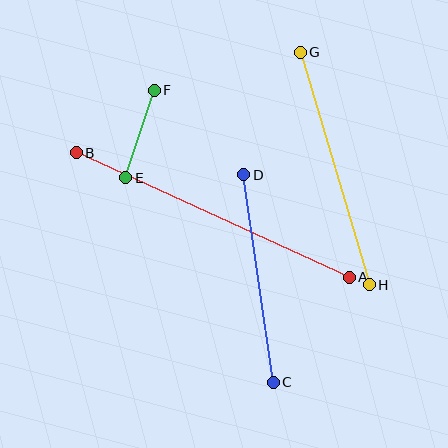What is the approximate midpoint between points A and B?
The midpoint is at approximately (213, 215) pixels.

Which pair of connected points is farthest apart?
Points A and B are farthest apart.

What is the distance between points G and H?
The distance is approximately 243 pixels.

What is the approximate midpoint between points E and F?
The midpoint is at approximately (140, 134) pixels.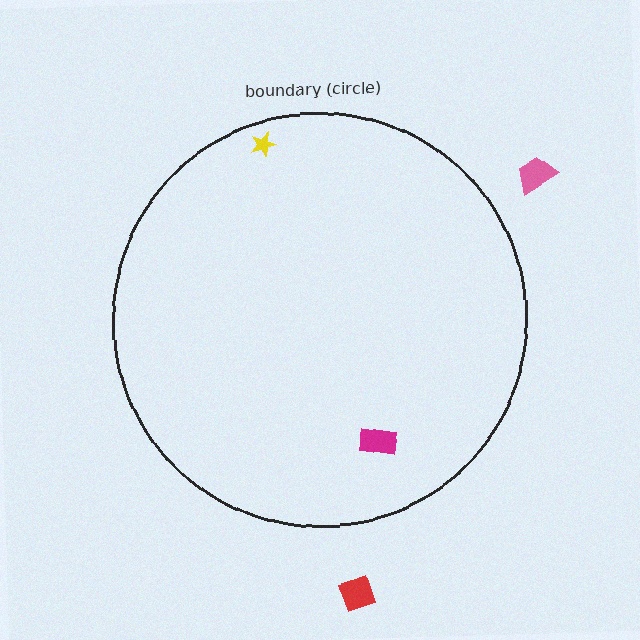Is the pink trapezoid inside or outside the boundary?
Outside.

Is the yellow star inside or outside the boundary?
Inside.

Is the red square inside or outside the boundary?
Outside.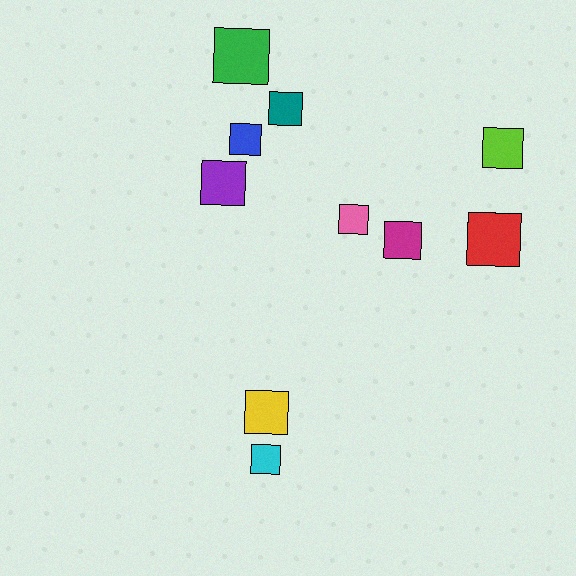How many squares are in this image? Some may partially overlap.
There are 10 squares.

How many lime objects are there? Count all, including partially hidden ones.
There is 1 lime object.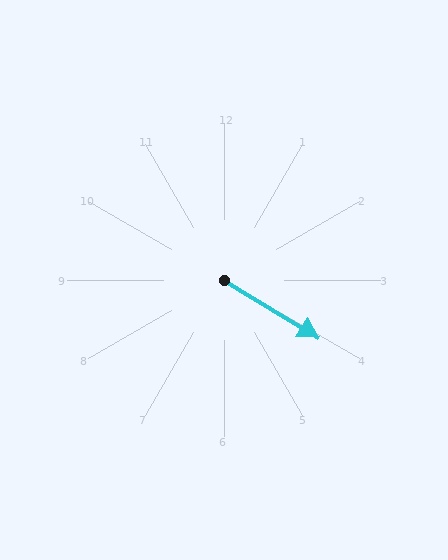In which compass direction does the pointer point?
Southeast.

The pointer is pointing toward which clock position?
Roughly 4 o'clock.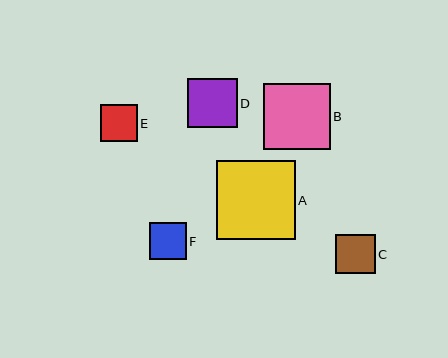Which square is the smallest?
Square F is the smallest with a size of approximately 37 pixels.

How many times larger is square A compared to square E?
Square A is approximately 2.1 times the size of square E.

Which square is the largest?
Square A is the largest with a size of approximately 79 pixels.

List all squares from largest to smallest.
From largest to smallest: A, B, D, C, E, F.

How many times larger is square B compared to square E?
Square B is approximately 1.8 times the size of square E.